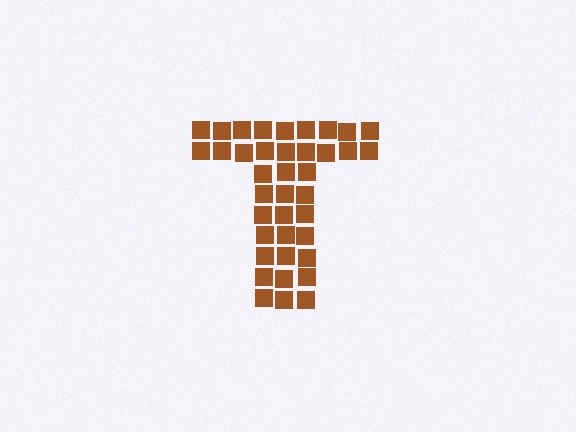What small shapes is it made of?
It is made of small squares.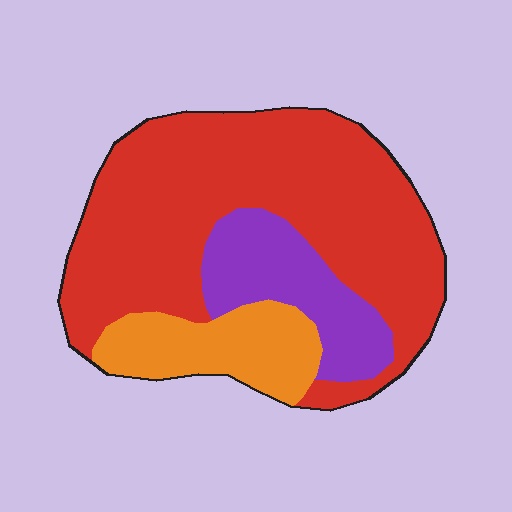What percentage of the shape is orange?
Orange covers around 15% of the shape.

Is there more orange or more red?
Red.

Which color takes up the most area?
Red, at roughly 65%.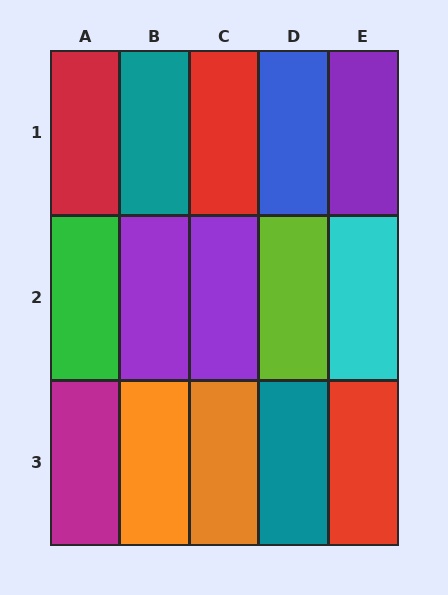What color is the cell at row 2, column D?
Lime.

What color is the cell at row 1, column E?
Purple.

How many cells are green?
1 cell is green.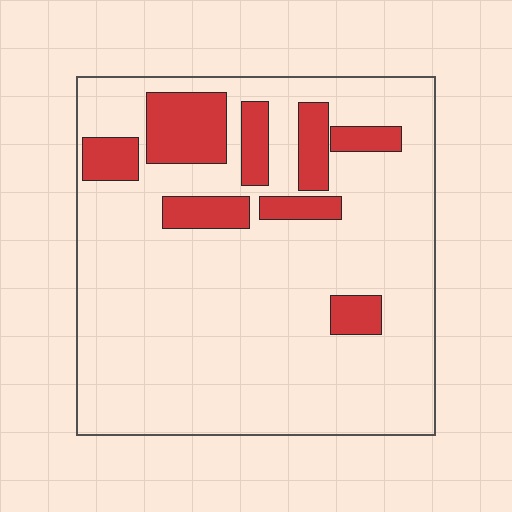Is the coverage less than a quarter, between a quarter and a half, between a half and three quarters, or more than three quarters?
Less than a quarter.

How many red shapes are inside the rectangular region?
8.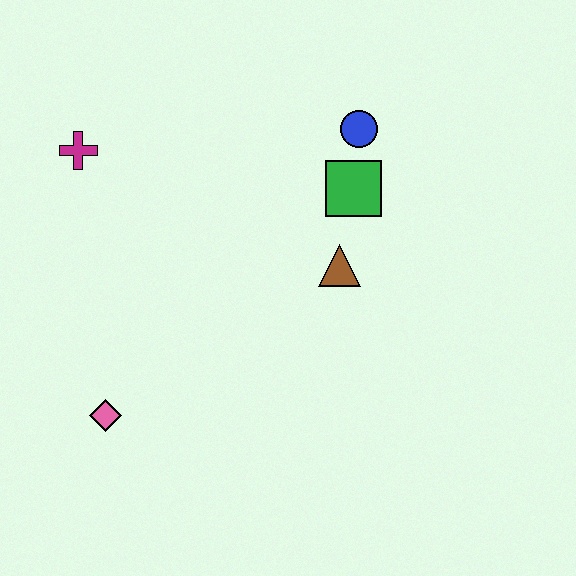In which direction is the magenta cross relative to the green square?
The magenta cross is to the left of the green square.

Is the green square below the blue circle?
Yes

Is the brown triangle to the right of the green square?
No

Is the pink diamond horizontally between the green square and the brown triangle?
No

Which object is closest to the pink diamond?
The magenta cross is closest to the pink diamond.